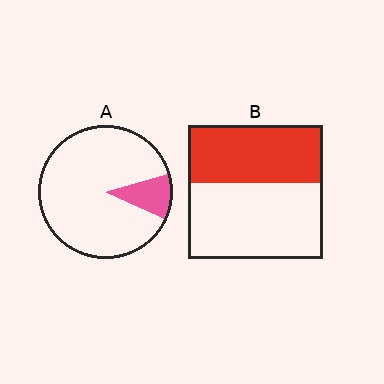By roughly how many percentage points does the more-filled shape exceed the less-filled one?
By roughly 30 percentage points (B over A).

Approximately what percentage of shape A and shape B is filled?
A is approximately 10% and B is approximately 45%.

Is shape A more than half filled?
No.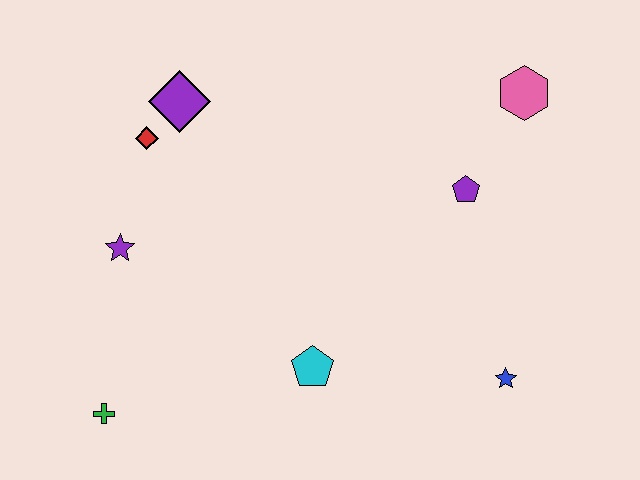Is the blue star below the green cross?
No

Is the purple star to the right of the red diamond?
No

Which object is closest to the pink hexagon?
The purple pentagon is closest to the pink hexagon.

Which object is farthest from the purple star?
The pink hexagon is farthest from the purple star.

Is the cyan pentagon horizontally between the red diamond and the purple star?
No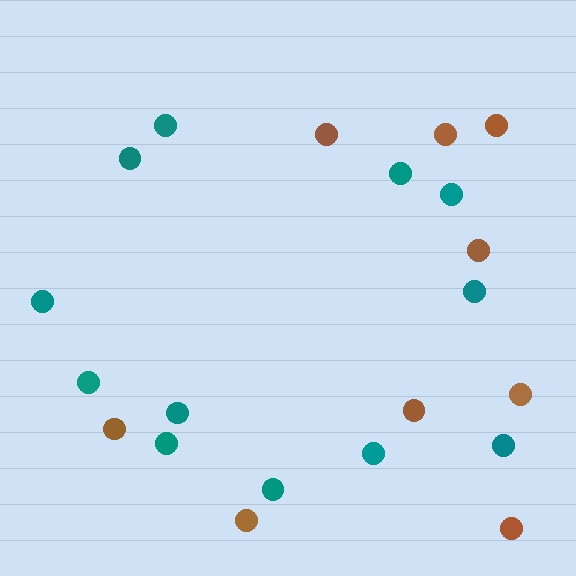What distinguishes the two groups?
There are 2 groups: one group of brown circles (9) and one group of teal circles (12).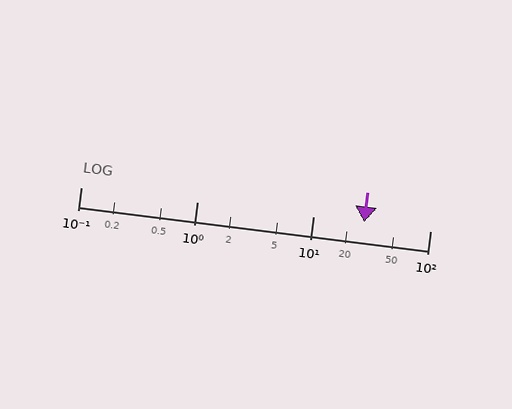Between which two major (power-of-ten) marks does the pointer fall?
The pointer is between 10 and 100.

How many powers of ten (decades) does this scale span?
The scale spans 3 decades, from 0.1 to 100.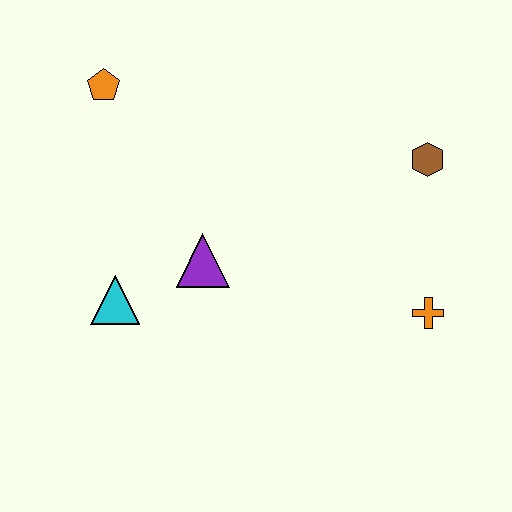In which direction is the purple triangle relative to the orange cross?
The purple triangle is to the left of the orange cross.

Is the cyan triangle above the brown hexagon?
No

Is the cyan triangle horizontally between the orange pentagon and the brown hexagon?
Yes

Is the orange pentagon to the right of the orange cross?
No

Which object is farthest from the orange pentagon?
The orange cross is farthest from the orange pentagon.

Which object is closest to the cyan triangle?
The purple triangle is closest to the cyan triangle.